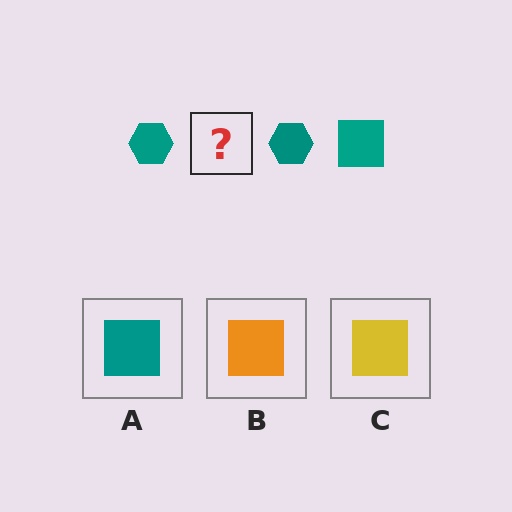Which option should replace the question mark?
Option A.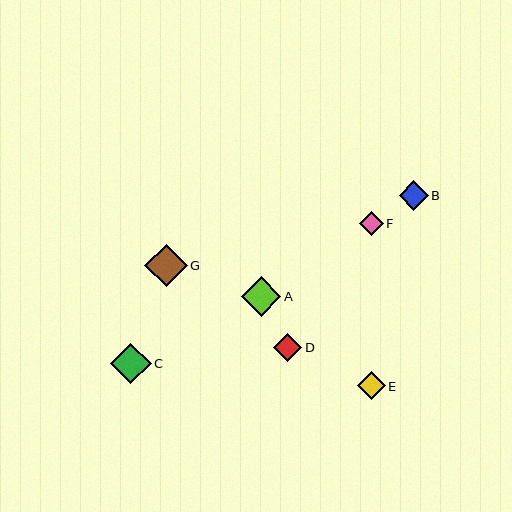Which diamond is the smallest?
Diamond F is the smallest with a size of approximately 24 pixels.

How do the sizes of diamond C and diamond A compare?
Diamond C and diamond A are approximately the same size.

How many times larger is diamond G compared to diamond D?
Diamond G is approximately 1.5 times the size of diamond D.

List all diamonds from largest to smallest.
From largest to smallest: G, C, A, B, D, E, F.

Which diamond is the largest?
Diamond G is the largest with a size of approximately 42 pixels.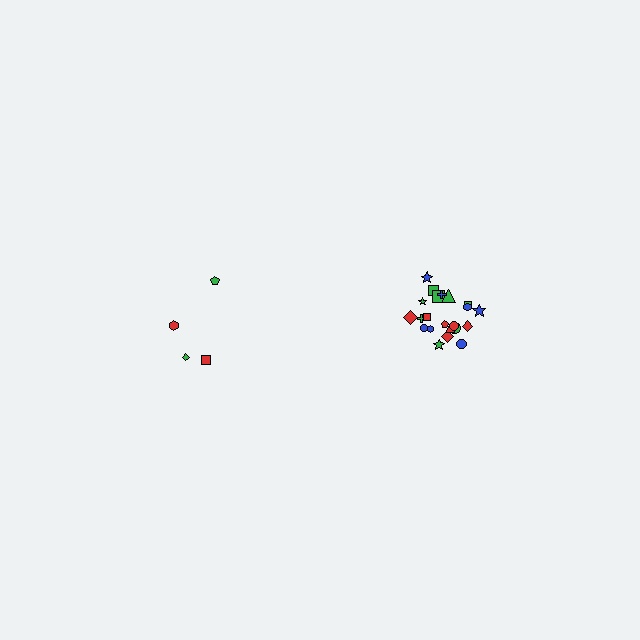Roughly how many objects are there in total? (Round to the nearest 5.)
Roughly 25 objects in total.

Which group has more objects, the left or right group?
The right group.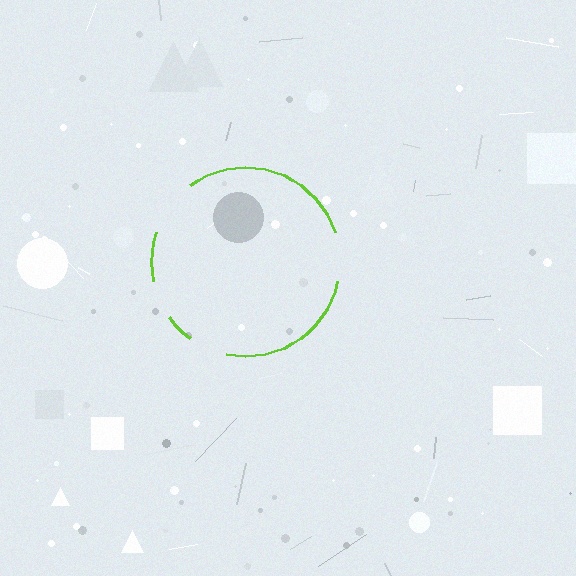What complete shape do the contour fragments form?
The contour fragments form a circle.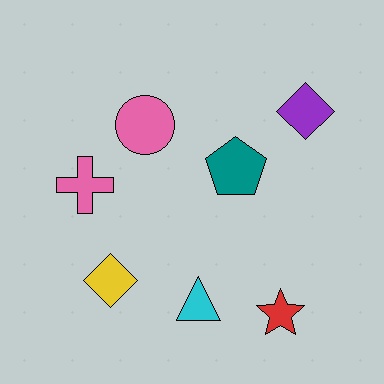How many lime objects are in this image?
There are no lime objects.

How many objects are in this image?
There are 7 objects.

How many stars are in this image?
There is 1 star.